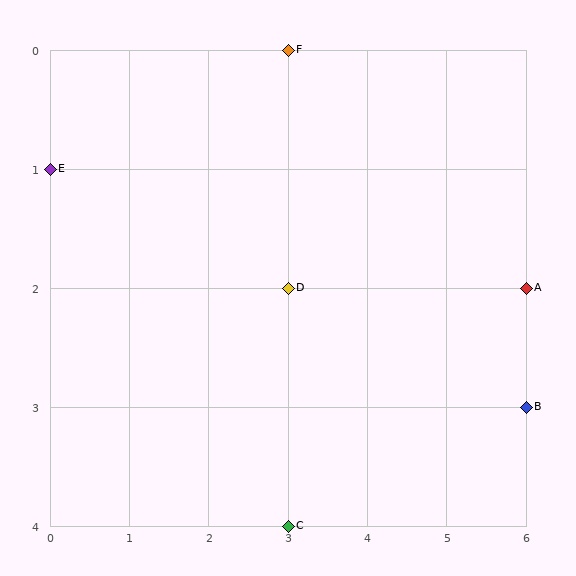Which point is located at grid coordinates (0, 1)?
Point E is at (0, 1).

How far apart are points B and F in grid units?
Points B and F are 3 columns and 3 rows apart (about 4.2 grid units diagonally).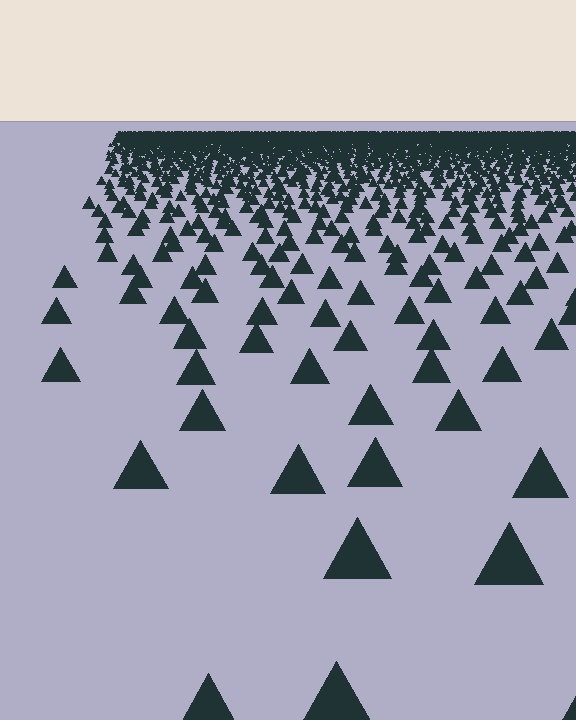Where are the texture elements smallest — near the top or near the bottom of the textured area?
Near the top.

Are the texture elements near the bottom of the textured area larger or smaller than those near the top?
Larger. Near the bottom, elements are closer to the viewer and appear at a bigger on-screen size.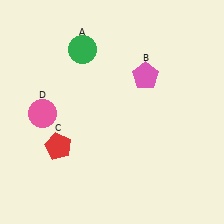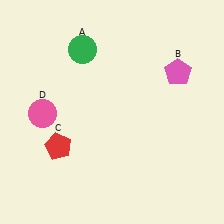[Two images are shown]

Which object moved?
The pink pentagon (B) moved right.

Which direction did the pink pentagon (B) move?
The pink pentagon (B) moved right.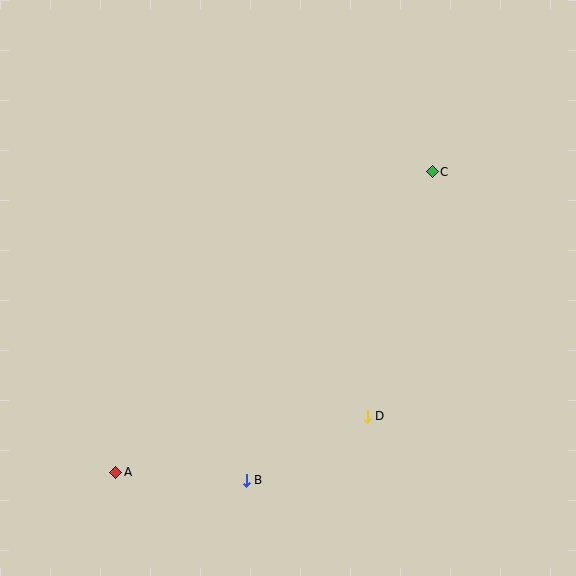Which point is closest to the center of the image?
Point D at (367, 416) is closest to the center.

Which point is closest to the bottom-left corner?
Point A is closest to the bottom-left corner.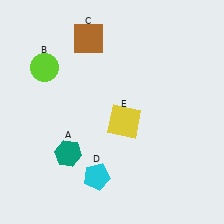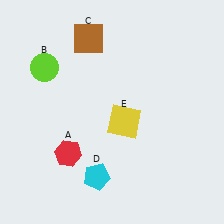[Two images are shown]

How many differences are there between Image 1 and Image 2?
There is 1 difference between the two images.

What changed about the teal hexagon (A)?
In Image 1, A is teal. In Image 2, it changed to red.